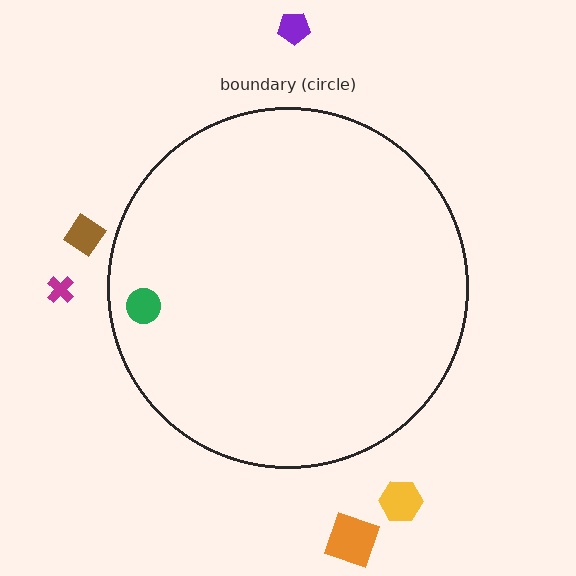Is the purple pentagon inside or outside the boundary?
Outside.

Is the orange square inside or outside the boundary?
Outside.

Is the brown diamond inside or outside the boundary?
Outside.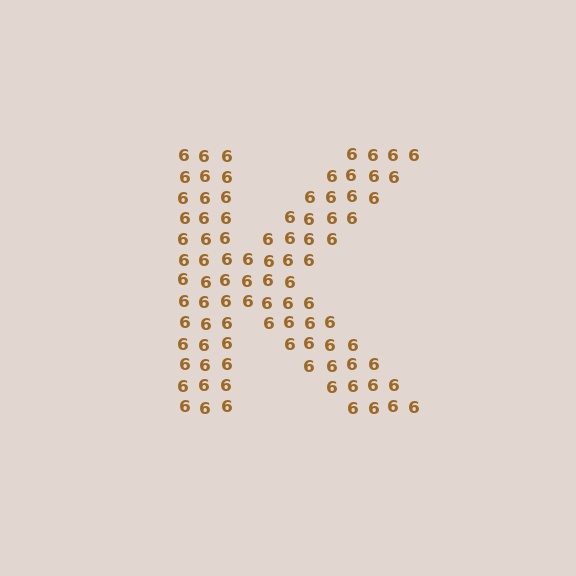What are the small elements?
The small elements are digit 6's.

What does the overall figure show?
The overall figure shows the letter K.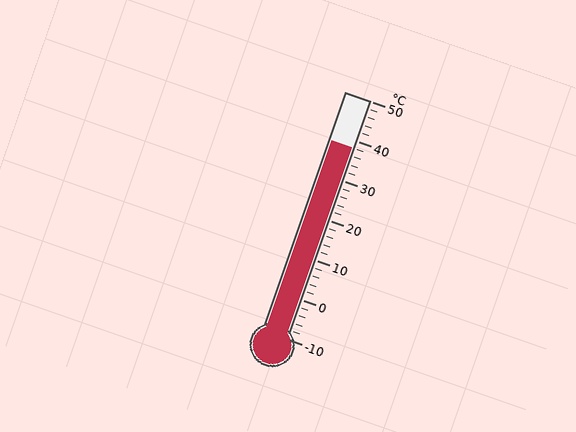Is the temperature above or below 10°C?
The temperature is above 10°C.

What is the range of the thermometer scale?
The thermometer scale ranges from -10°C to 50°C.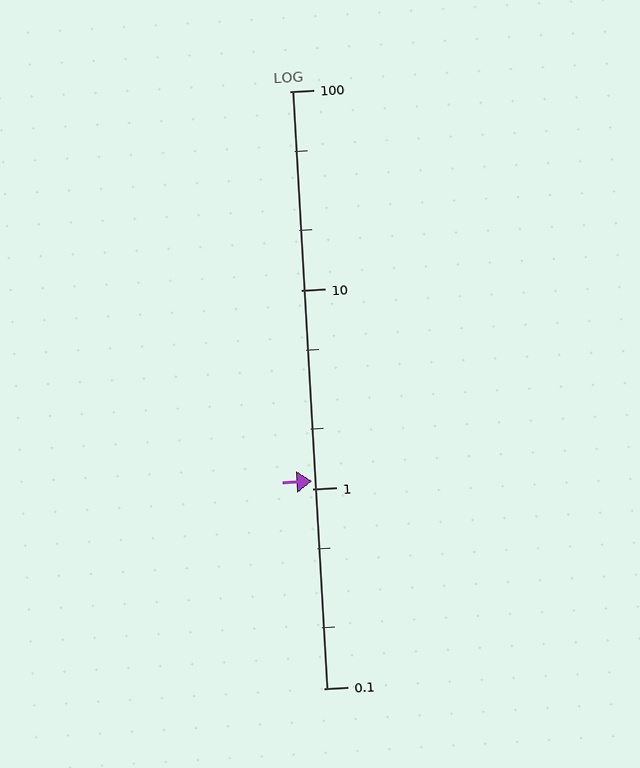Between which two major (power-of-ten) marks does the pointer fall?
The pointer is between 1 and 10.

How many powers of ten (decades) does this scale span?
The scale spans 3 decades, from 0.1 to 100.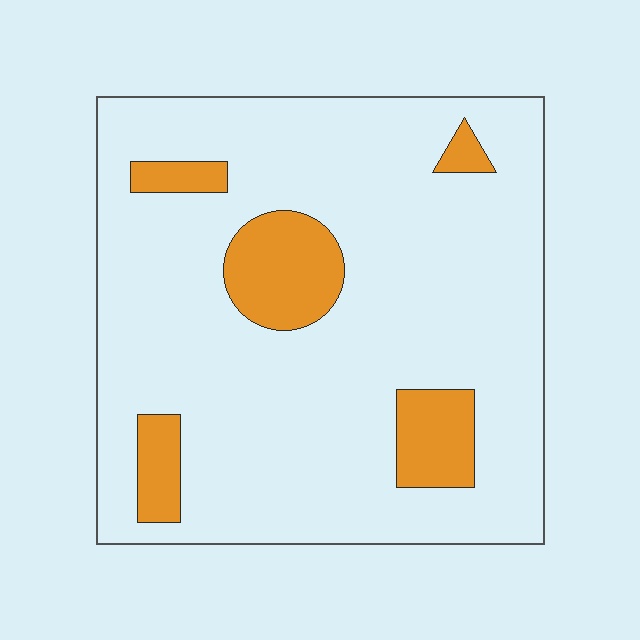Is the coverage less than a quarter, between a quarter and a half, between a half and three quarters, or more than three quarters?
Less than a quarter.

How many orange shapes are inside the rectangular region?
5.